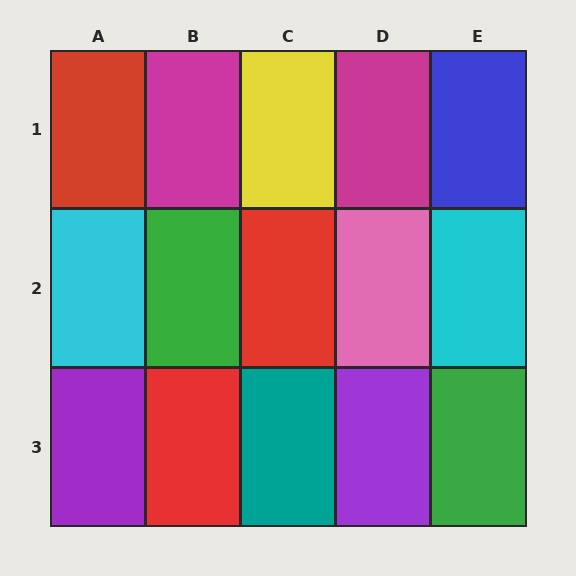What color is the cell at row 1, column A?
Red.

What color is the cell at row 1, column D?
Magenta.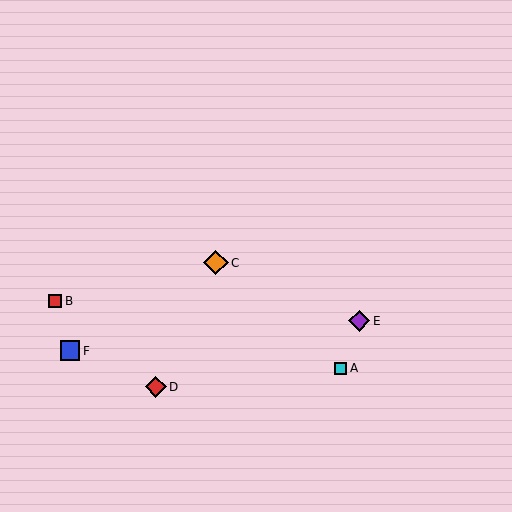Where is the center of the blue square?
The center of the blue square is at (70, 351).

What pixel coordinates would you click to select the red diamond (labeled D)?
Click at (156, 387) to select the red diamond D.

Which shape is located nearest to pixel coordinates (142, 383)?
The red diamond (labeled D) at (156, 387) is nearest to that location.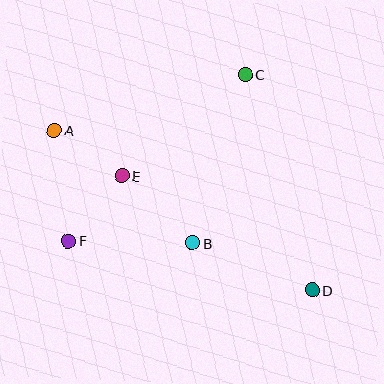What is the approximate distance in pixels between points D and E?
The distance between D and E is approximately 222 pixels.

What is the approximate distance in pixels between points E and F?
The distance between E and F is approximately 84 pixels.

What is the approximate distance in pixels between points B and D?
The distance between B and D is approximately 129 pixels.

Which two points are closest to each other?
Points A and E are closest to each other.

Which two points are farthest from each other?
Points A and D are farthest from each other.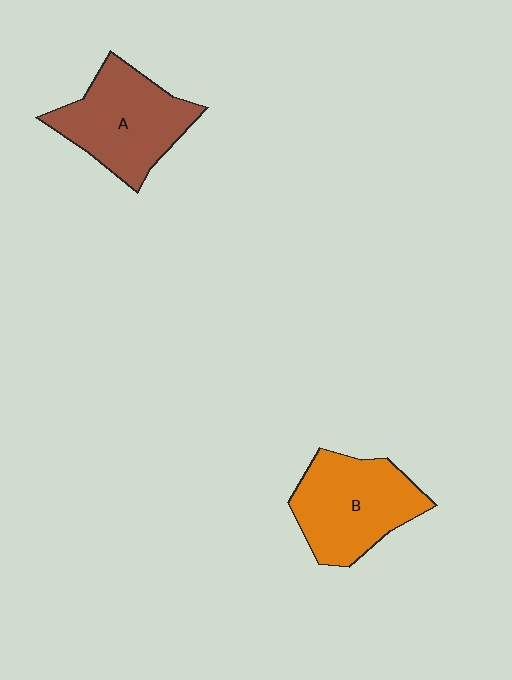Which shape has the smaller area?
Shape B (orange).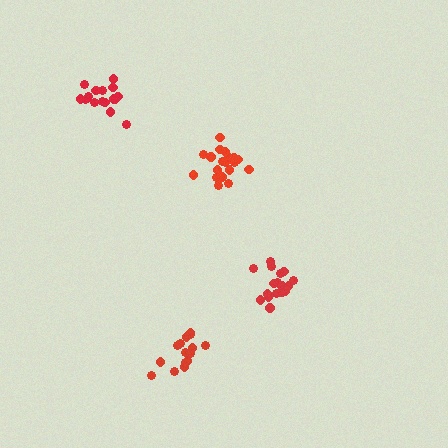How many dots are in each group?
Group 1: 19 dots, Group 2: 18 dots, Group 3: 17 dots, Group 4: 15 dots (69 total).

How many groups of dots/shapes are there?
There are 4 groups.